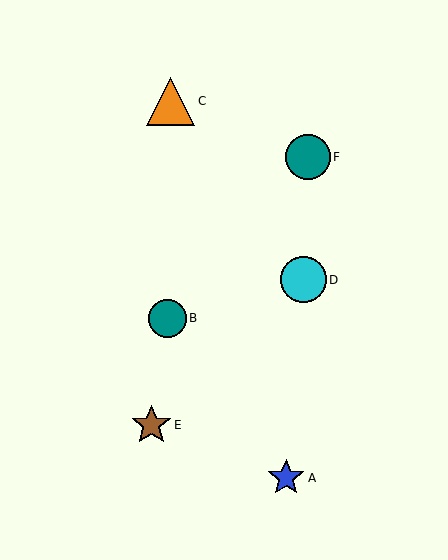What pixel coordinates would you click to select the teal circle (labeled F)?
Click at (308, 157) to select the teal circle F.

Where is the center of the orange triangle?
The center of the orange triangle is at (170, 101).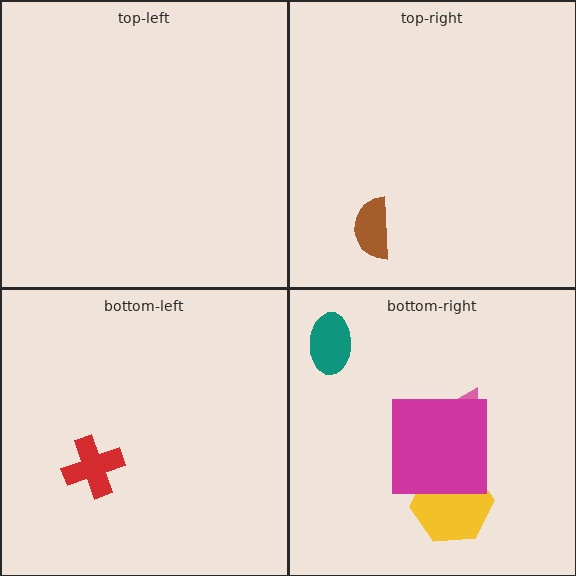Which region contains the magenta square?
The bottom-right region.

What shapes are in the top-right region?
The brown semicircle.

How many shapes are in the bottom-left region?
1.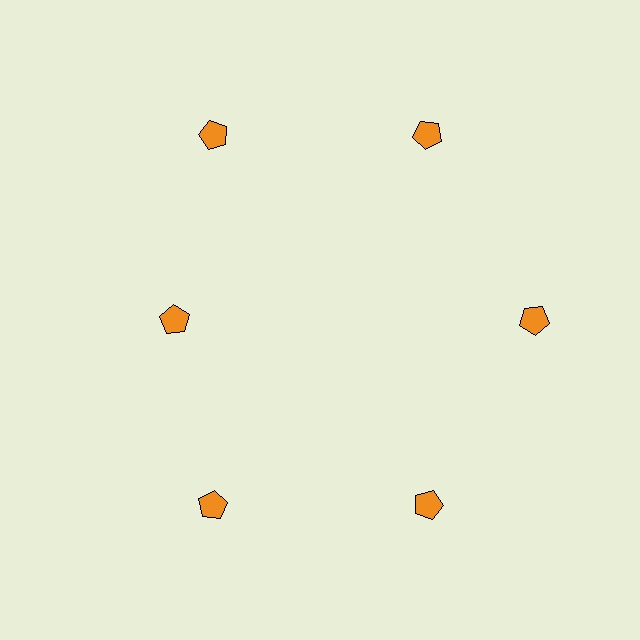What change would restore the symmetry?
The symmetry would be restored by moving it outward, back onto the ring so that all 6 pentagons sit at equal angles and equal distance from the center.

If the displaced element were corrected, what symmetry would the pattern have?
It would have 6-fold rotational symmetry — the pattern would map onto itself every 60 degrees.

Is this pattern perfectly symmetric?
No. The 6 orange pentagons are arranged in a ring, but one element near the 9 o'clock position is pulled inward toward the center, breaking the 6-fold rotational symmetry.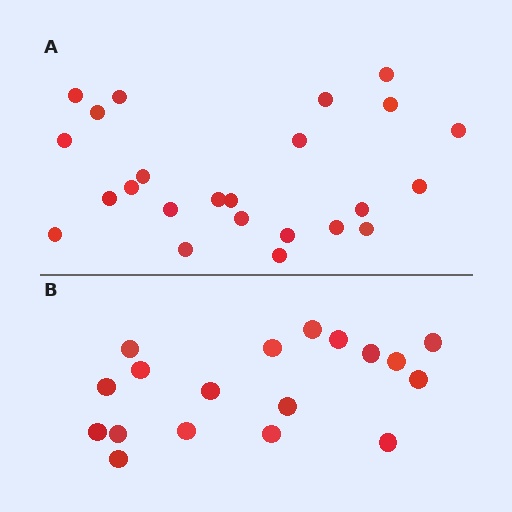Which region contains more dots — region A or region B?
Region A (the top region) has more dots.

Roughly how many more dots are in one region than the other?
Region A has about 6 more dots than region B.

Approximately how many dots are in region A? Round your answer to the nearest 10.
About 20 dots. (The exact count is 24, which rounds to 20.)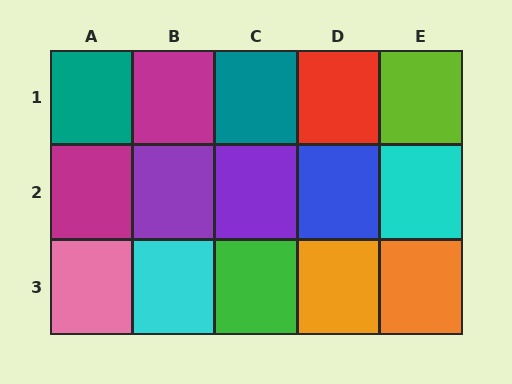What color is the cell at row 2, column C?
Purple.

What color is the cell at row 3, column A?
Pink.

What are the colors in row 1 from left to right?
Teal, magenta, teal, red, lime.